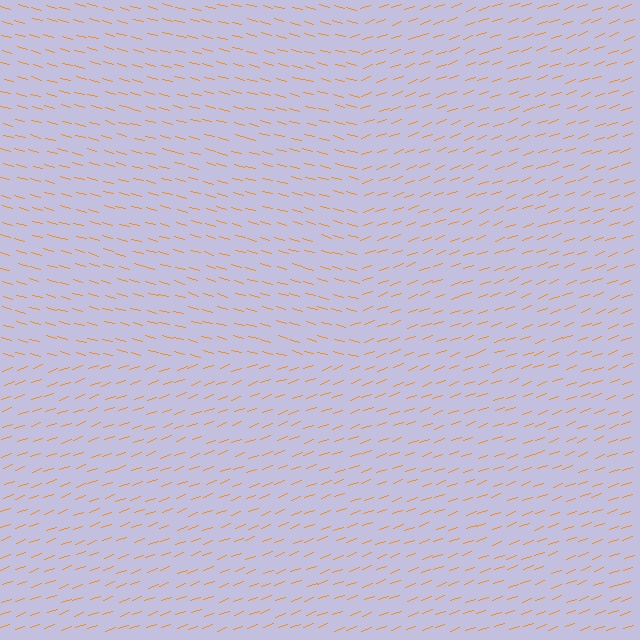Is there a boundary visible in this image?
Yes, there is a texture boundary formed by a change in line orientation.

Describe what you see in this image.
The image is filled with small orange line segments. A rectangle region in the image has lines oriented differently from the surrounding lines, creating a visible texture boundary.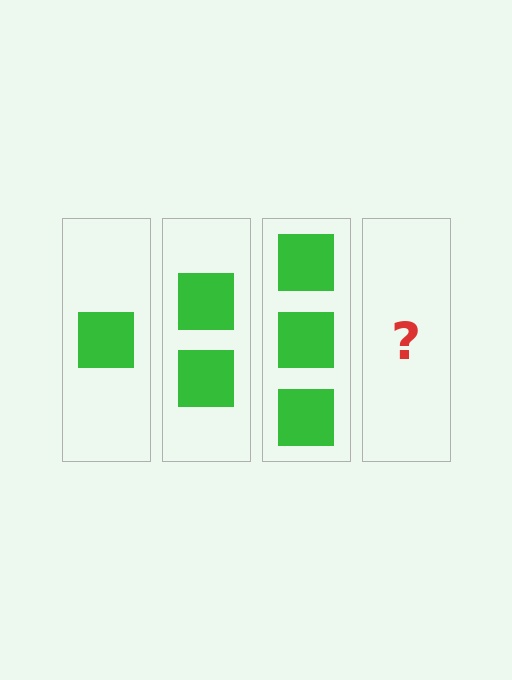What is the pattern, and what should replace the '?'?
The pattern is that each step adds one more square. The '?' should be 4 squares.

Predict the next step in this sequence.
The next step is 4 squares.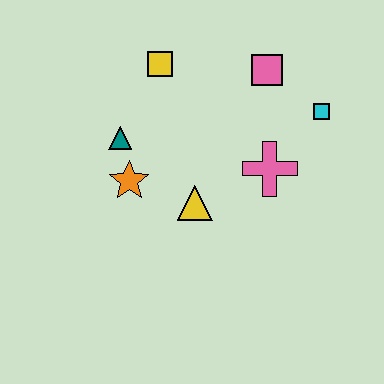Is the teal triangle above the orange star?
Yes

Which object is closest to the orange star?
The teal triangle is closest to the orange star.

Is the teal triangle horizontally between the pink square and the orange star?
No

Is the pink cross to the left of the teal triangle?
No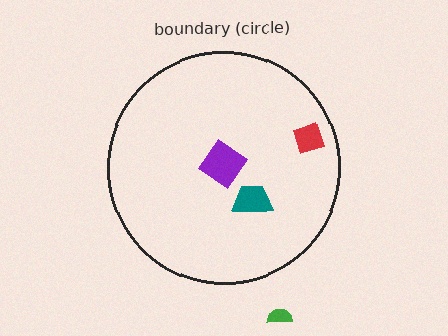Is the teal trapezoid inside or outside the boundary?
Inside.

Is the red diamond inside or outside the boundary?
Inside.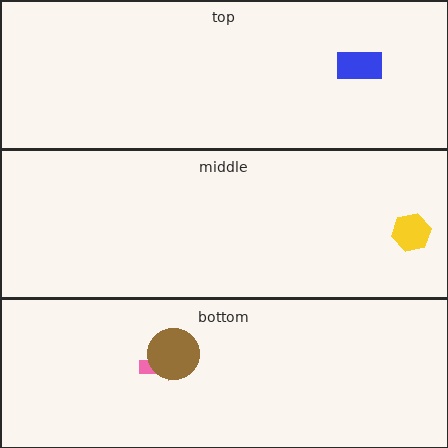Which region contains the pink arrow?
The bottom region.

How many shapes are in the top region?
1.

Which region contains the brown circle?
The bottom region.